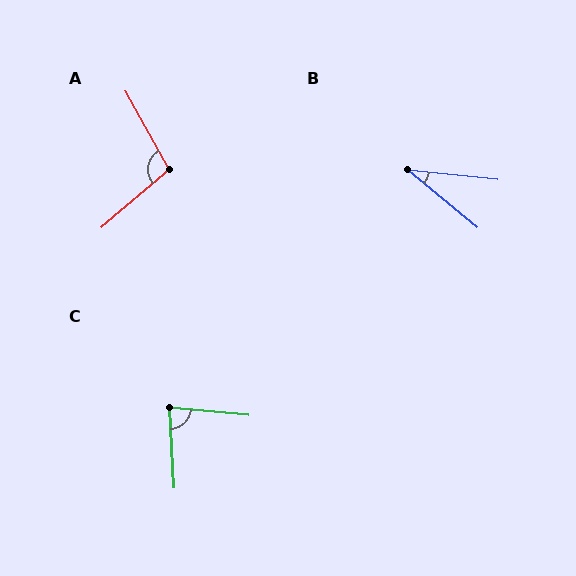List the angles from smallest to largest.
B (34°), C (81°), A (101°).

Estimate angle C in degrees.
Approximately 81 degrees.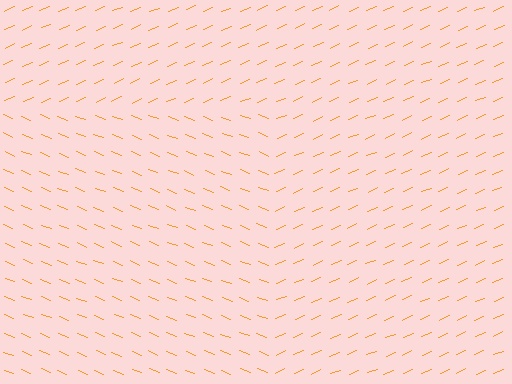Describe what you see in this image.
The image is filled with small orange line segments. A rectangle region in the image has lines oriented differently from the surrounding lines, creating a visible texture boundary.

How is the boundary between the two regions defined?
The boundary is defined purely by a change in line orientation (approximately 45 degrees difference). All lines are the same color and thickness.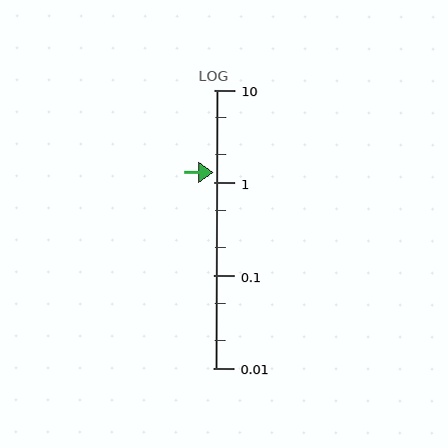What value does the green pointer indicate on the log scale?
The pointer indicates approximately 1.3.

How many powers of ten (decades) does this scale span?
The scale spans 3 decades, from 0.01 to 10.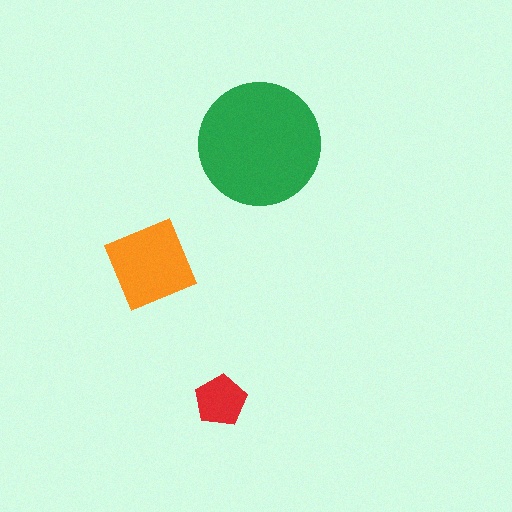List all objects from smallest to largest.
The red pentagon, the orange square, the green circle.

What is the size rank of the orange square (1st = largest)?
2nd.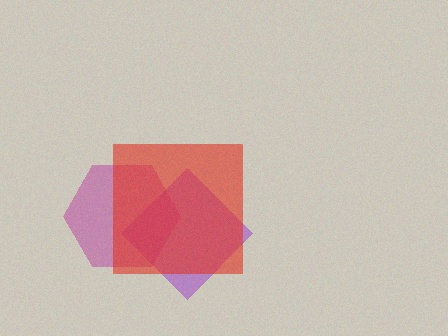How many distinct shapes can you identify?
There are 3 distinct shapes: a purple diamond, a magenta hexagon, a red square.